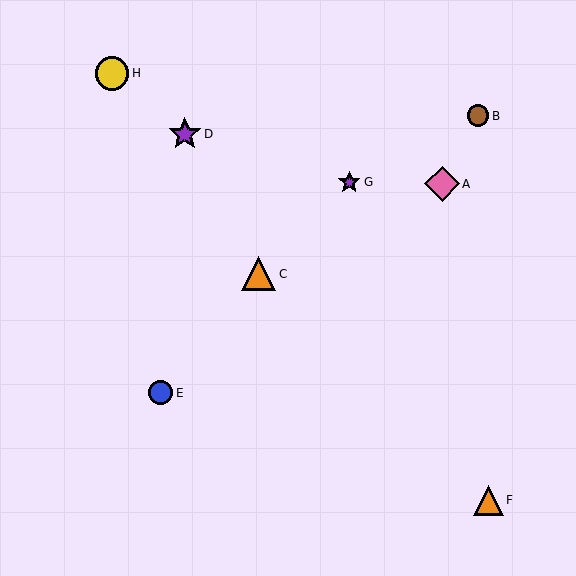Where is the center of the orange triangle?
The center of the orange triangle is at (259, 274).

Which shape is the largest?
The pink diamond (labeled A) is the largest.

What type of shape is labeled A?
Shape A is a pink diamond.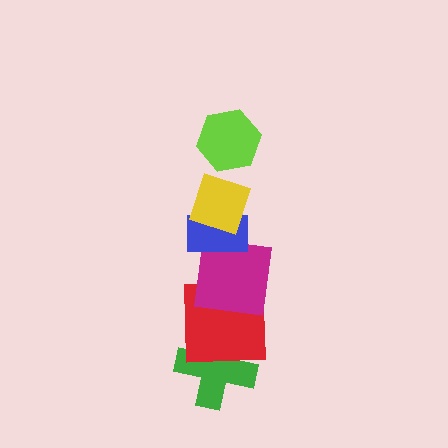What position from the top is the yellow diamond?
The yellow diamond is 2nd from the top.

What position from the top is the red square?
The red square is 5th from the top.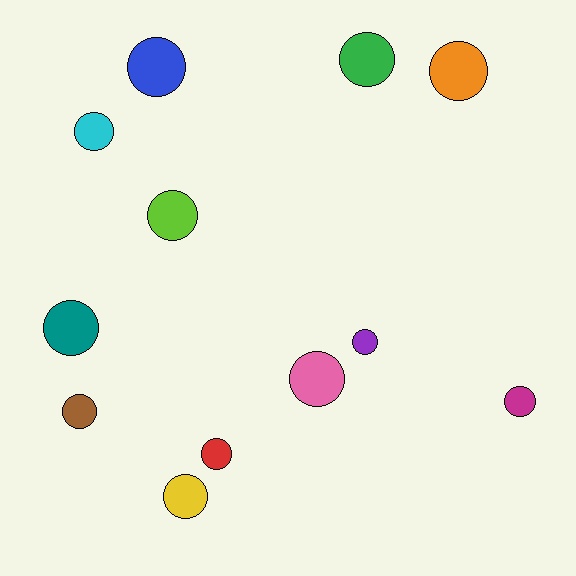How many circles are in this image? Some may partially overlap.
There are 12 circles.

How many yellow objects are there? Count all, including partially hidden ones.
There is 1 yellow object.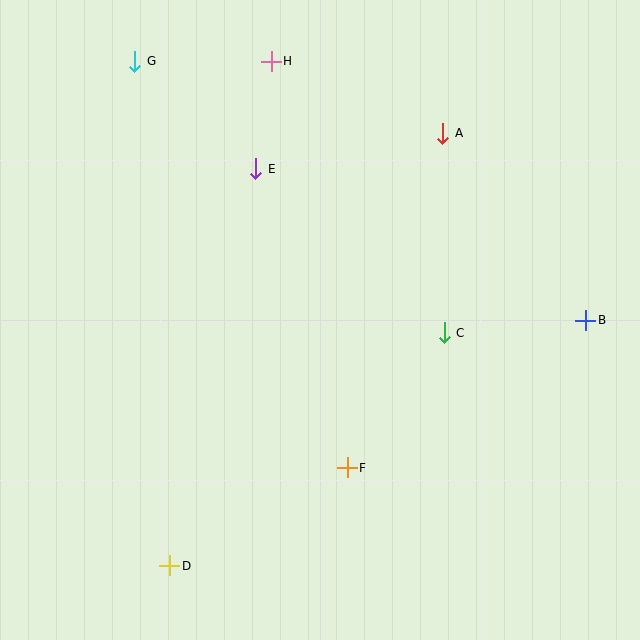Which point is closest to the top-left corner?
Point G is closest to the top-left corner.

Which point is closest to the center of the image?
Point C at (444, 333) is closest to the center.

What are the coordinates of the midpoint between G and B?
The midpoint between G and B is at (360, 191).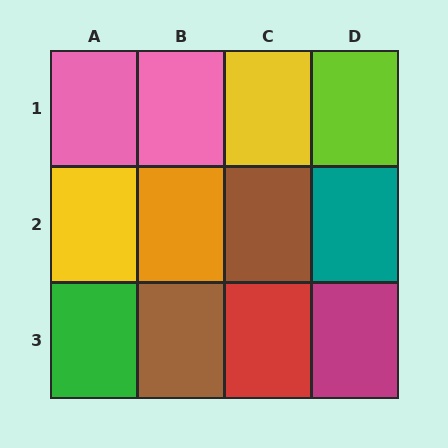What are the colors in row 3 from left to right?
Green, brown, red, magenta.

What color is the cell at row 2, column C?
Brown.